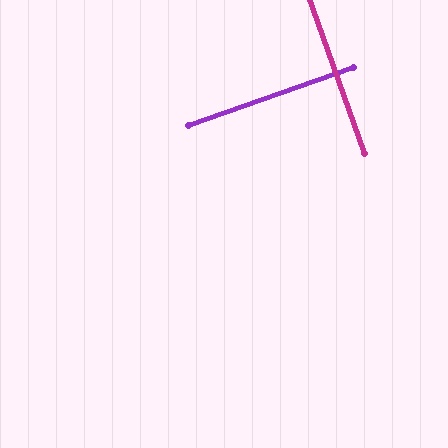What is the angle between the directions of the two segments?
Approximately 90 degrees.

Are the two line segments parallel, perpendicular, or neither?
Perpendicular — they meet at approximately 90°.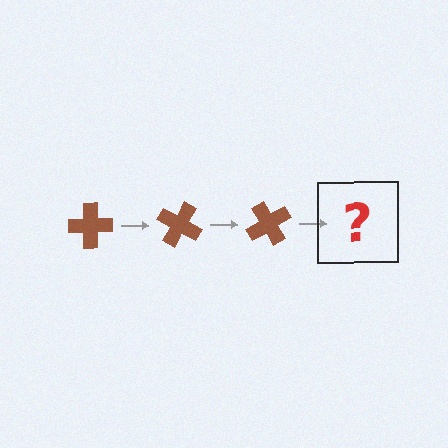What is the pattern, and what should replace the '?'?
The pattern is that the cross rotates 30 degrees each step. The '?' should be a brown cross rotated 90 degrees.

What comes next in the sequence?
The next element should be a brown cross rotated 90 degrees.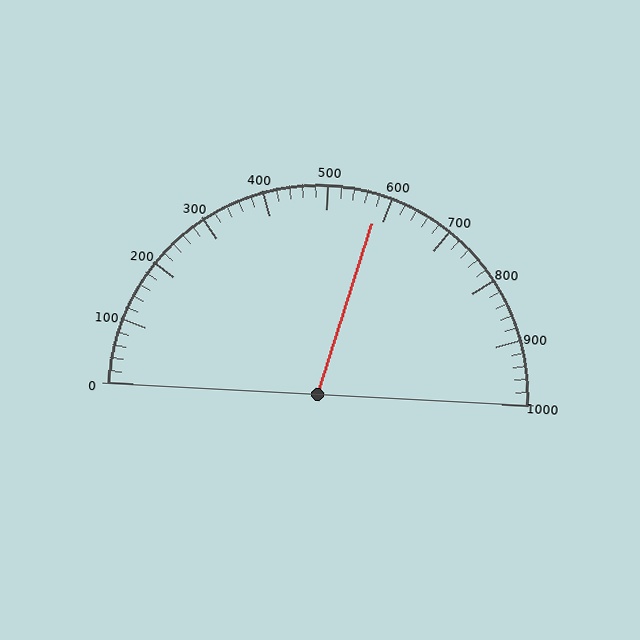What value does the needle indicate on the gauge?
The needle indicates approximately 580.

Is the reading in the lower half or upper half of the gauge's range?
The reading is in the upper half of the range (0 to 1000).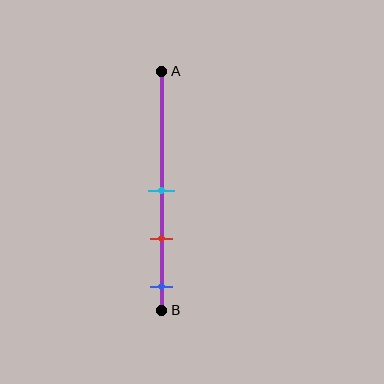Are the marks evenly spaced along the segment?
Yes, the marks are approximately evenly spaced.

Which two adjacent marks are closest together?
The cyan and red marks are the closest adjacent pair.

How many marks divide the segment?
There are 3 marks dividing the segment.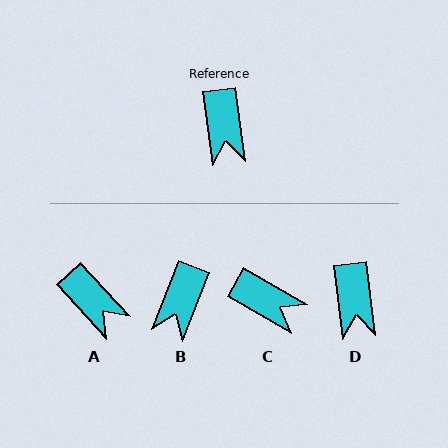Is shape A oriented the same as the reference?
No, it is off by about 35 degrees.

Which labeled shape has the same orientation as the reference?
D.